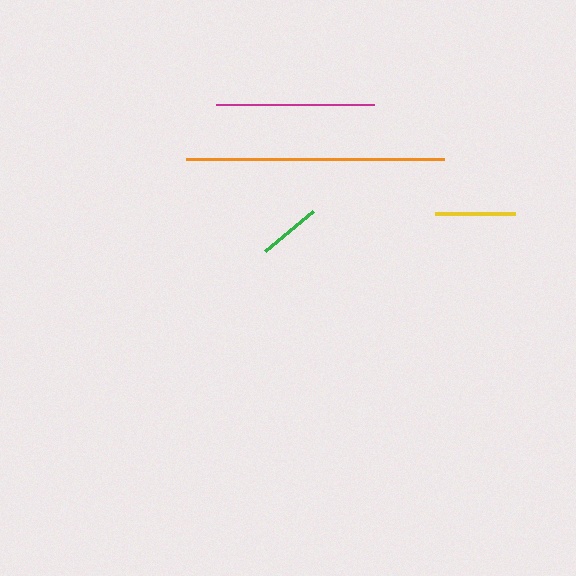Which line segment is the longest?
The orange line is the longest at approximately 257 pixels.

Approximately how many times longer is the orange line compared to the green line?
The orange line is approximately 4.1 times the length of the green line.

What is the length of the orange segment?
The orange segment is approximately 257 pixels long.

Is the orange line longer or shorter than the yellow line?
The orange line is longer than the yellow line.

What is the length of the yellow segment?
The yellow segment is approximately 80 pixels long.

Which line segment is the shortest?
The green line is the shortest at approximately 63 pixels.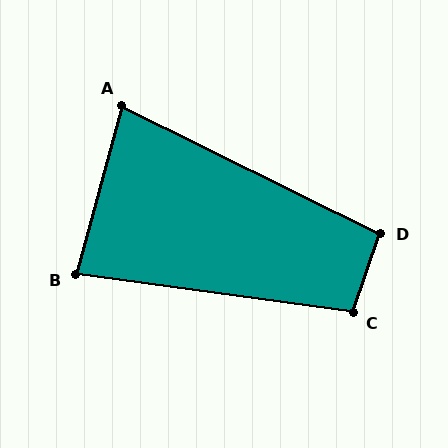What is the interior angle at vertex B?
Approximately 83 degrees (acute).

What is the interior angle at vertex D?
Approximately 97 degrees (obtuse).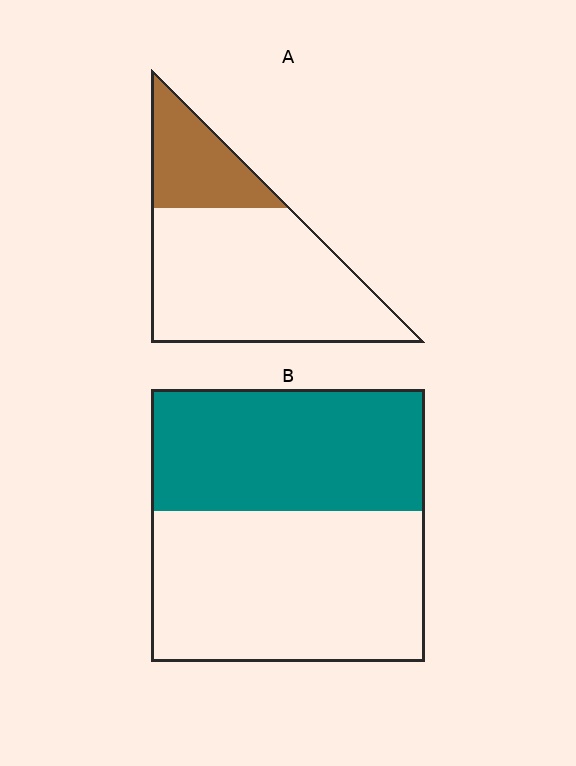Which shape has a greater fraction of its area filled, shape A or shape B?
Shape B.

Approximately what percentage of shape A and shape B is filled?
A is approximately 25% and B is approximately 45%.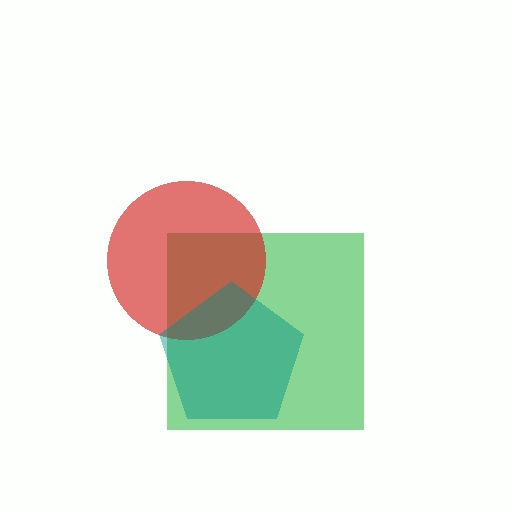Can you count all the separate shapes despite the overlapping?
Yes, there are 3 separate shapes.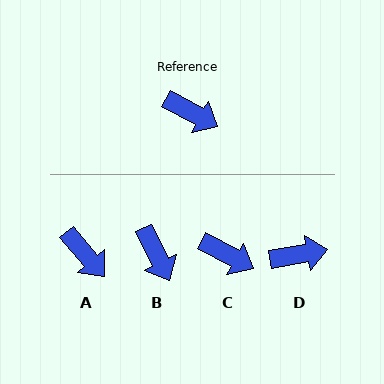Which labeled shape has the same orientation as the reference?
C.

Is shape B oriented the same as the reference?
No, it is off by about 36 degrees.